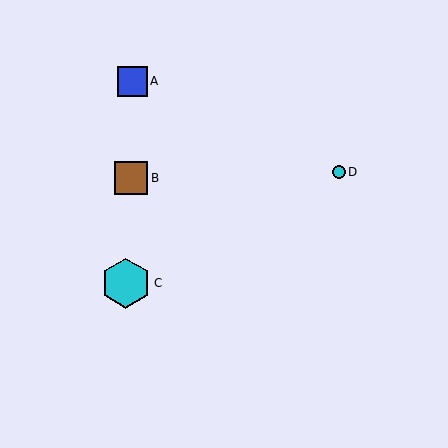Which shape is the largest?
The cyan hexagon (labeled C) is the largest.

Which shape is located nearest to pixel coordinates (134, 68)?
The blue square (labeled A) at (132, 81) is nearest to that location.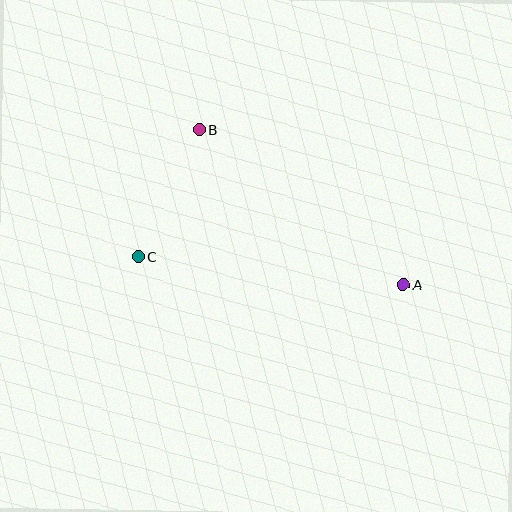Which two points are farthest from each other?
Points A and C are farthest from each other.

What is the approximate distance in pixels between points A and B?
The distance between A and B is approximately 256 pixels.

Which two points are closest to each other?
Points B and C are closest to each other.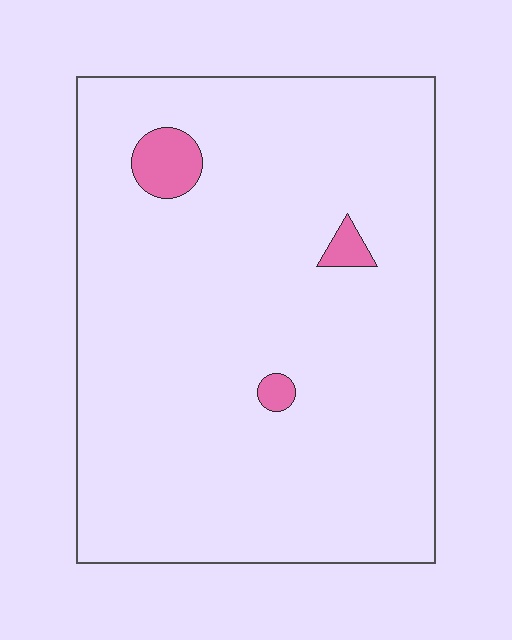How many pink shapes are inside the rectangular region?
3.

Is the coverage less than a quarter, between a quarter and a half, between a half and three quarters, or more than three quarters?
Less than a quarter.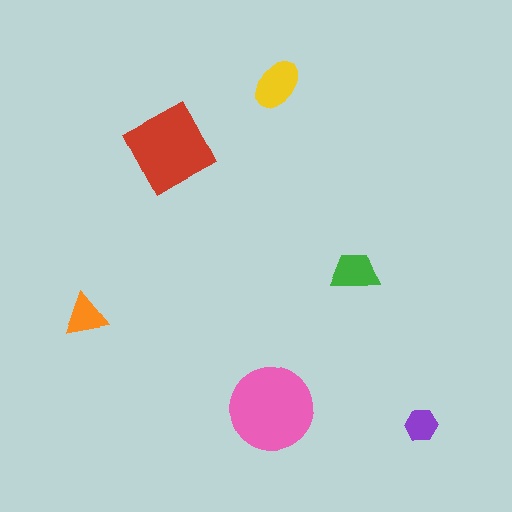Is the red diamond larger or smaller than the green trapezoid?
Larger.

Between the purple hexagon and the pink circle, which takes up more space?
The pink circle.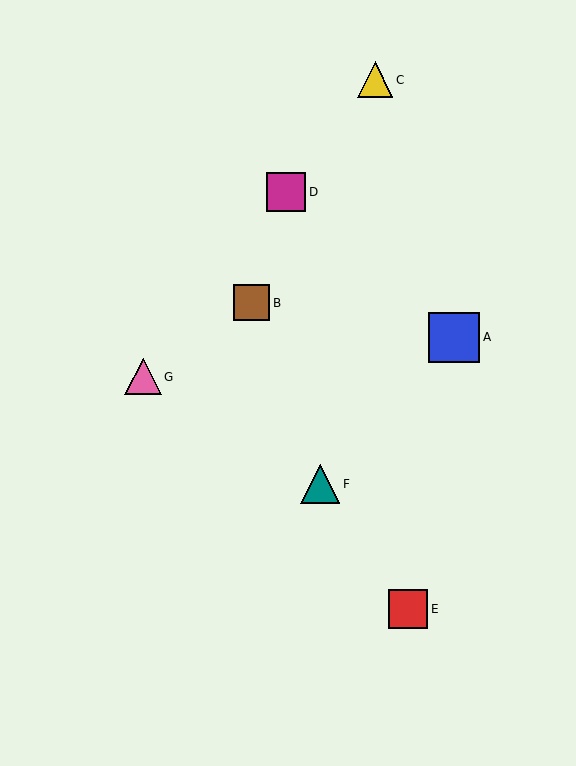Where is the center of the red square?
The center of the red square is at (408, 609).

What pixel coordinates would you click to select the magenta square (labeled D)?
Click at (286, 192) to select the magenta square D.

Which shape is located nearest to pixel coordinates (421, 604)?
The red square (labeled E) at (408, 609) is nearest to that location.